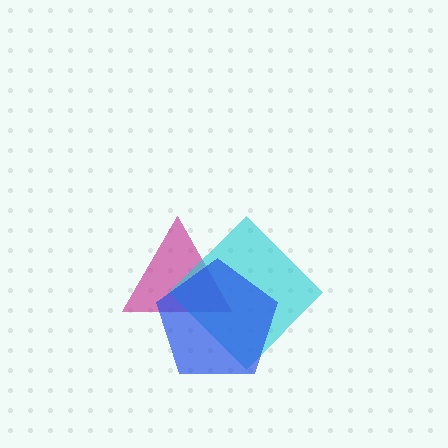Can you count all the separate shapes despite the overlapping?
Yes, there are 3 separate shapes.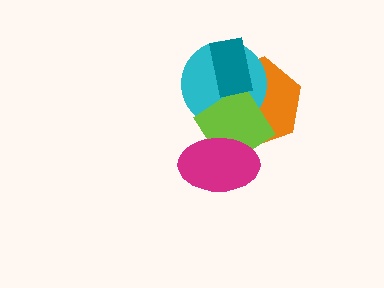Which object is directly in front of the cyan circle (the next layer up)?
The lime diamond is directly in front of the cyan circle.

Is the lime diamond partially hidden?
Yes, it is partially covered by another shape.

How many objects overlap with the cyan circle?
3 objects overlap with the cyan circle.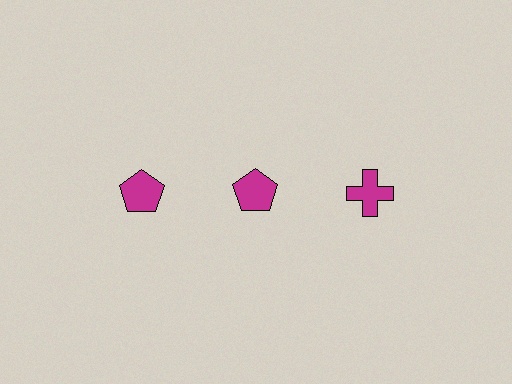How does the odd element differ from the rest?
It has a different shape: cross instead of pentagon.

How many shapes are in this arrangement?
There are 3 shapes arranged in a grid pattern.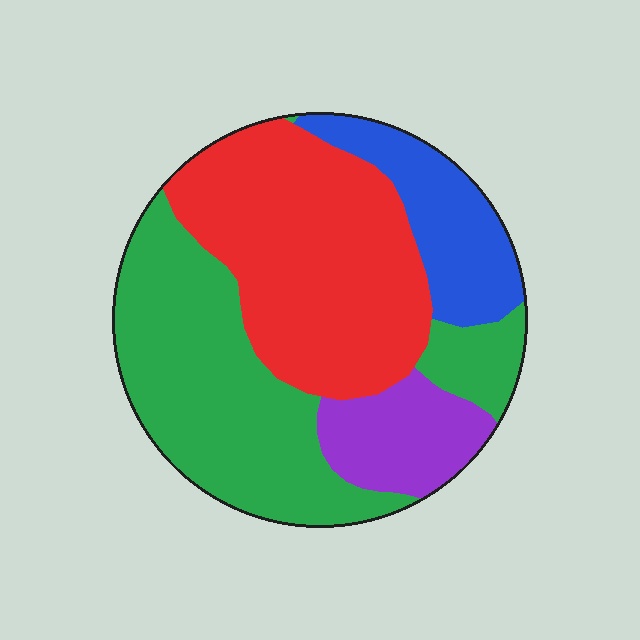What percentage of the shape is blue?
Blue takes up less than a quarter of the shape.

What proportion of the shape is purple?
Purple takes up about one eighth (1/8) of the shape.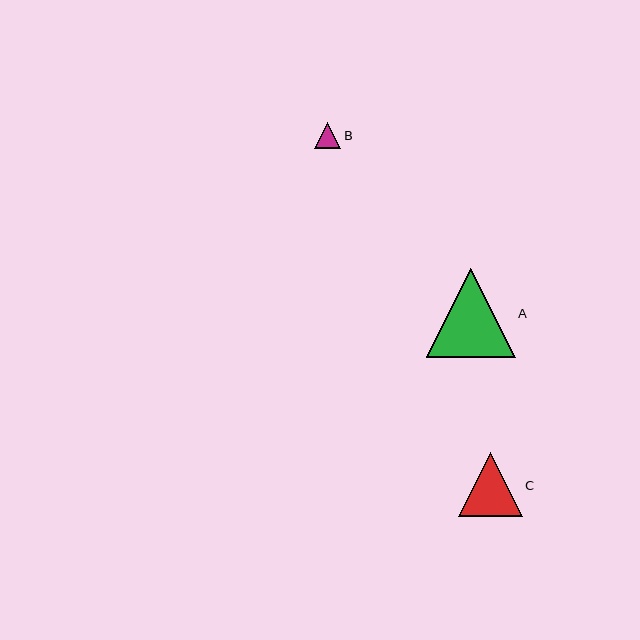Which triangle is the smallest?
Triangle B is the smallest with a size of approximately 26 pixels.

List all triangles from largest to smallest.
From largest to smallest: A, C, B.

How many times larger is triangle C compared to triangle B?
Triangle C is approximately 2.5 times the size of triangle B.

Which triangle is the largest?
Triangle A is the largest with a size of approximately 89 pixels.